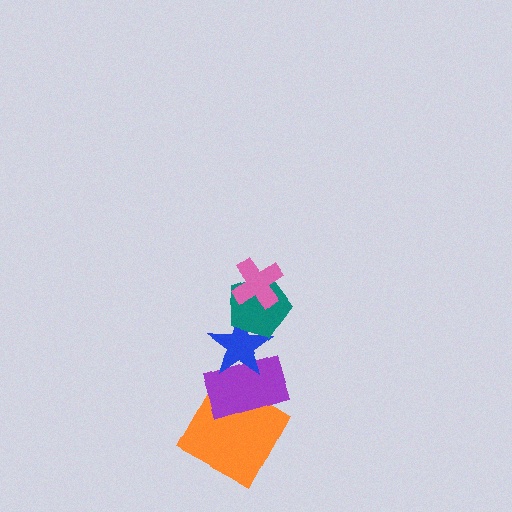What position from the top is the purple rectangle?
The purple rectangle is 4th from the top.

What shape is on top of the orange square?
The purple rectangle is on top of the orange square.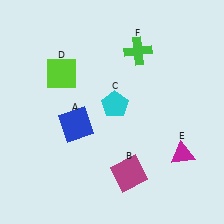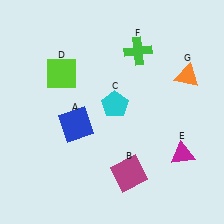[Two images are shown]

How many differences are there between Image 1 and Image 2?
There is 1 difference between the two images.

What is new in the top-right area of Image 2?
An orange triangle (G) was added in the top-right area of Image 2.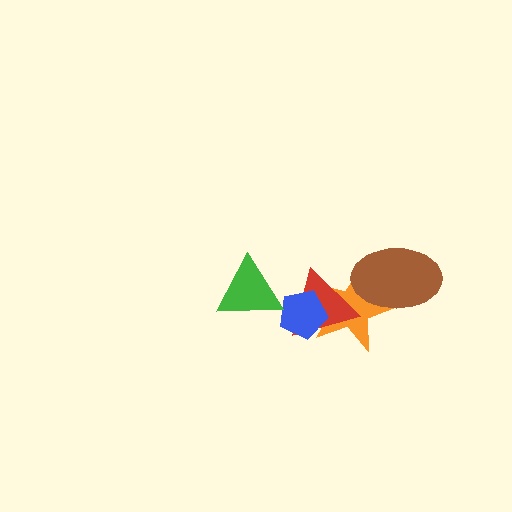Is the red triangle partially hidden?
Yes, it is partially covered by another shape.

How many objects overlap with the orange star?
3 objects overlap with the orange star.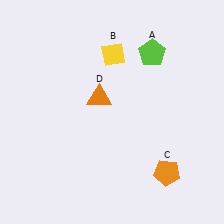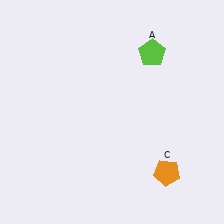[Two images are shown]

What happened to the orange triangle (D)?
The orange triangle (D) was removed in Image 2. It was in the top-left area of Image 1.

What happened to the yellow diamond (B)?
The yellow diamond (B) was removed in Image 2. It was in the top-right area of Image 1.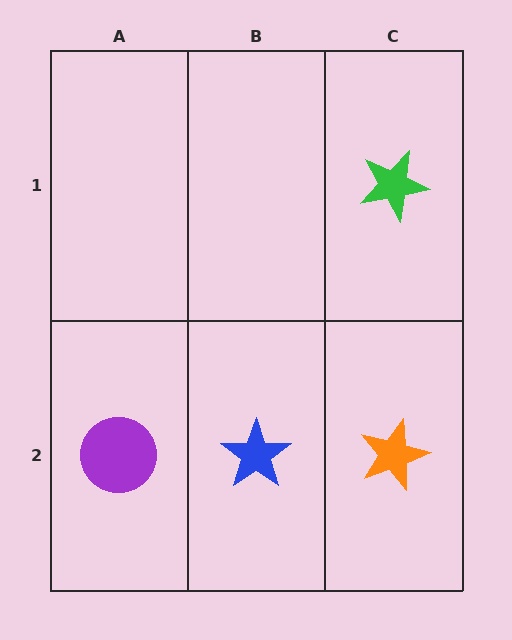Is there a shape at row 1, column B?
No, that cell is empty.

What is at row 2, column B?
A blue star.